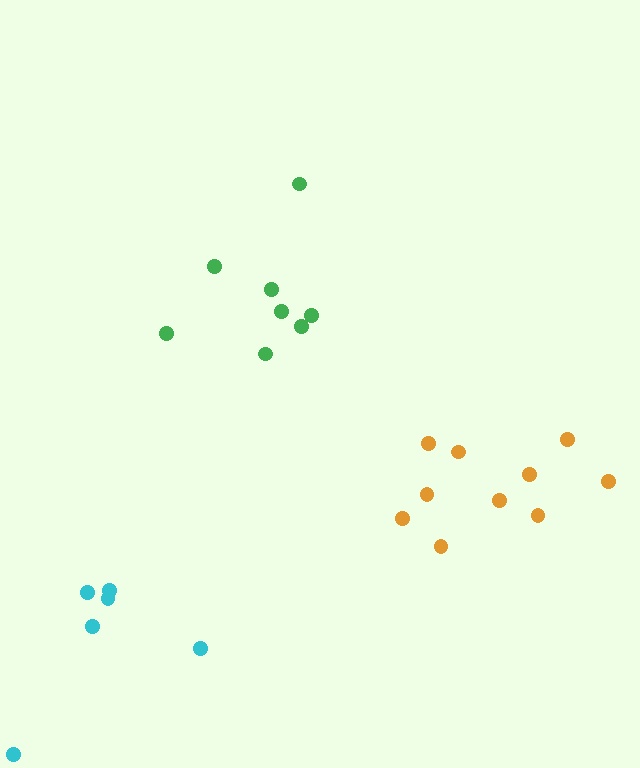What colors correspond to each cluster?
The clusters are colored: orange, green, cyan.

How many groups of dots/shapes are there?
There are 3 groups.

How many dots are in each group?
Group 1: 10 dots, Group 2: 8 dots, Group 3: 6 dots (24 total).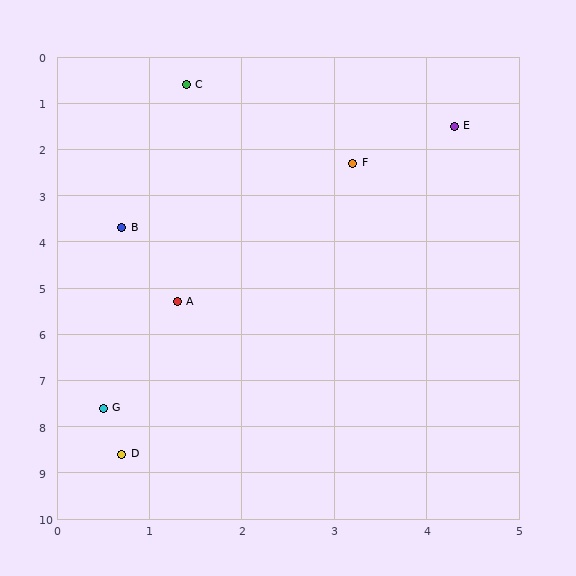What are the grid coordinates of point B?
Point B is at approximately (0.7, 3.7).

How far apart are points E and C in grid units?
Points E and C are about 3.0 grid units apart.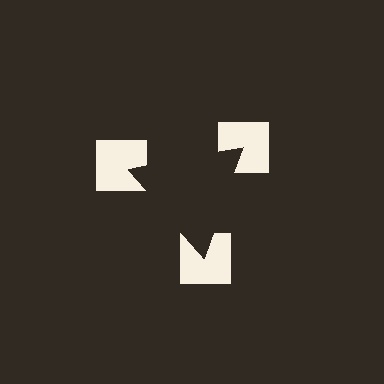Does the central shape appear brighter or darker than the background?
It typically appears slightly darker than the background, even though no actual brightness change is drawn.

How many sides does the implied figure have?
3 sides.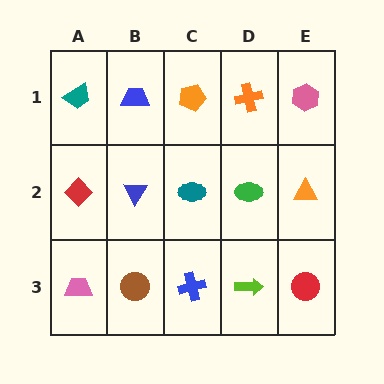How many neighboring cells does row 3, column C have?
3.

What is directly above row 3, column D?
A green ellipse.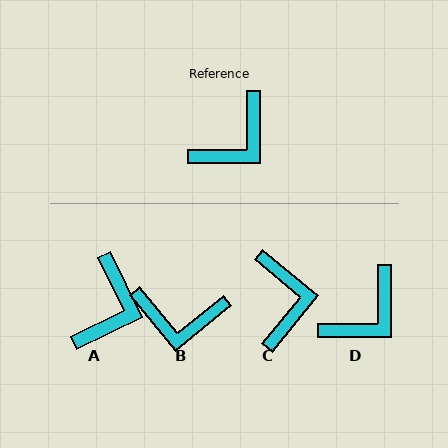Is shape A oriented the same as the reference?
No, it is off by about 26 degrees.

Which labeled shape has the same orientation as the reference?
D.